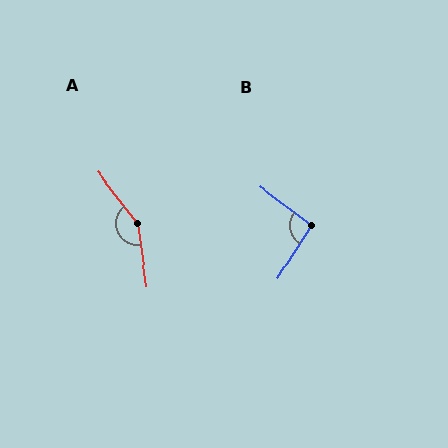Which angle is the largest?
A, at approximately 151 degrees.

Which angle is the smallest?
B, at approximately 94 degrees.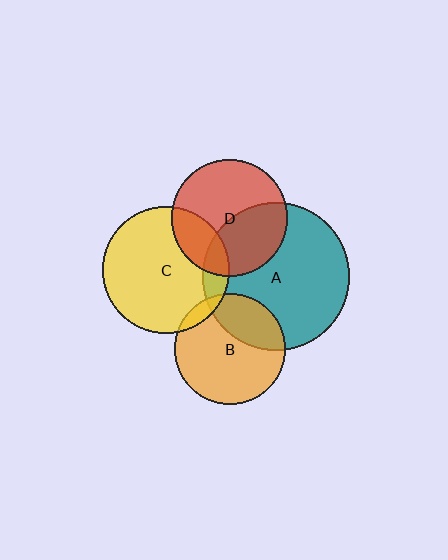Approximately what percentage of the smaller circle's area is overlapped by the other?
Approximately 40%.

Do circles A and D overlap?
Yes.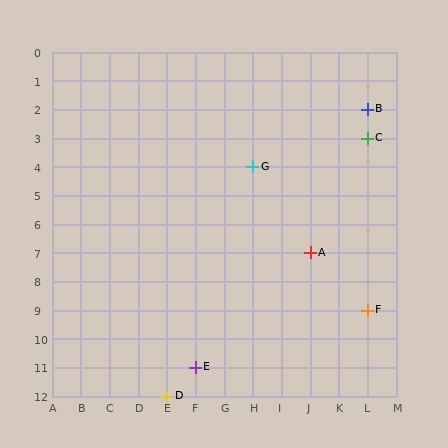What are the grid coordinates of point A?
Point A is at grid coordinates (J, 7).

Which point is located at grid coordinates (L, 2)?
Point B is at (L, 2).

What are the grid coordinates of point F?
Point F is at grid coordinates (L, 9).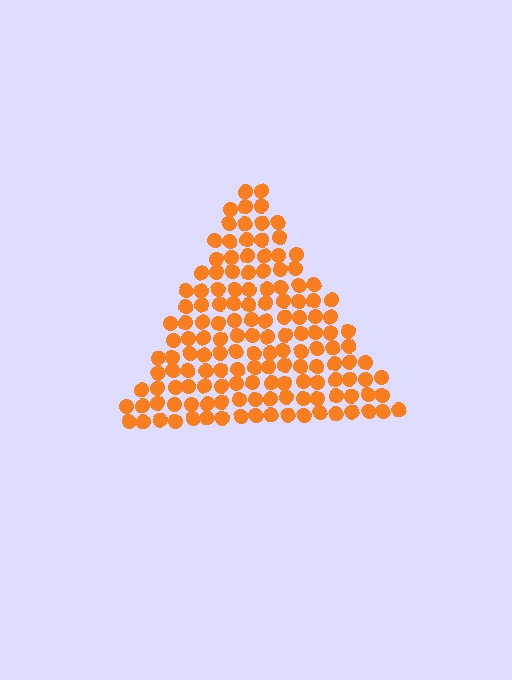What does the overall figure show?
The overall figure shows a triangle.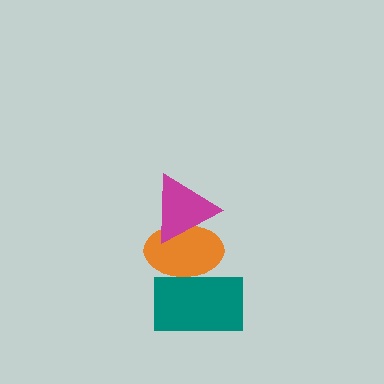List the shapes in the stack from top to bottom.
From top to bottom: the magenta triangle, the orange ellipse, the teal rectangle.